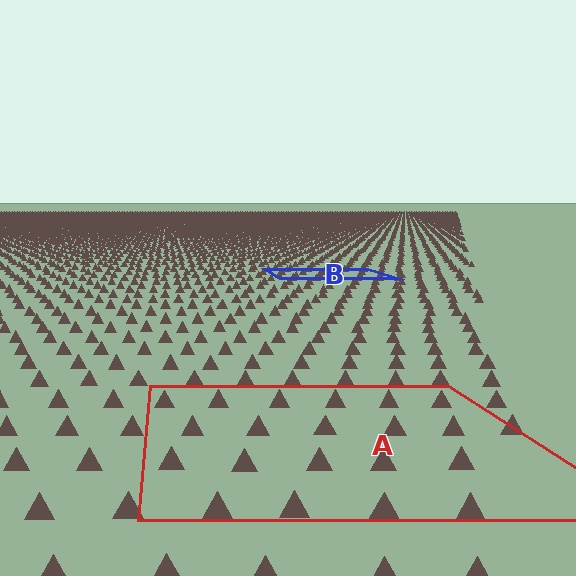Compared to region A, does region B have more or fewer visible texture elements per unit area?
Region B has more texture elements per unit area — they are packed more densely because it is farther away.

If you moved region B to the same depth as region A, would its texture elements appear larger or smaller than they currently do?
They would appear larger. At a closer depth, the same texture elements are projected at a bigger on-screen size.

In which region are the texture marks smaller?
The texture marks are smaller in region B, because it is farther away.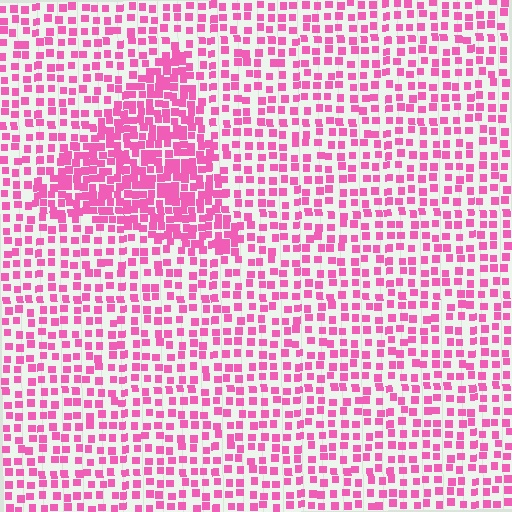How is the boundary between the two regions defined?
The boundary is defined by a change in element density (approximately 2.0x ratio). All elements are the same color, size, and shape.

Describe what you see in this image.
The image contains small pink elements arranged at two different densities. A triangle-shaped region is visible where the elements are more densely packed than the surrounding area.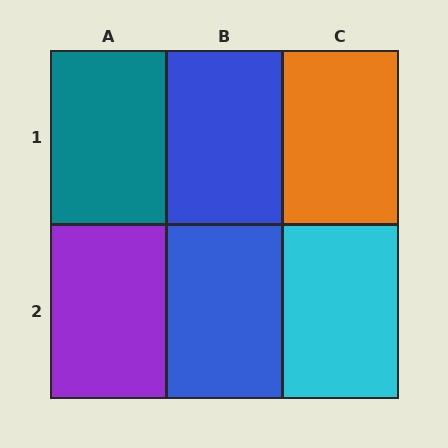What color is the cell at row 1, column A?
Teal.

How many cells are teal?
1 cell is teal.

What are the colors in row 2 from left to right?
Purple, blue, cyan.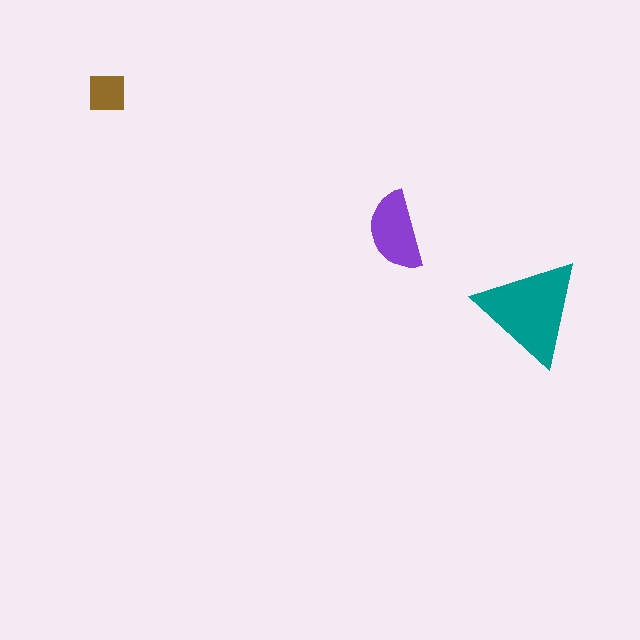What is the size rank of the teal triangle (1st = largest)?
1st.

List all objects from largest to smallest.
The teal triangle, the purple semicircle, the brown square.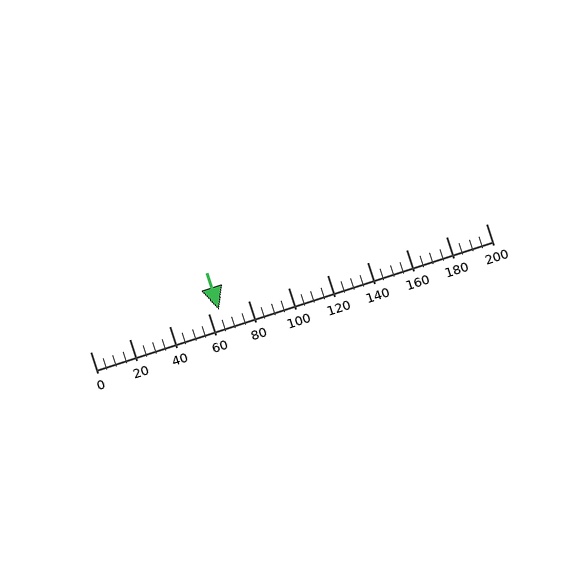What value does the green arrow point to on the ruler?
The green arrow points to approximately 65.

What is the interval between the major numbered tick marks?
The major tick marks are spaced 20 units apart.